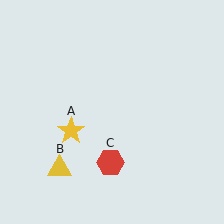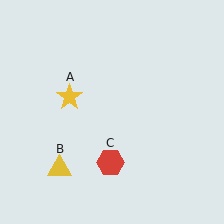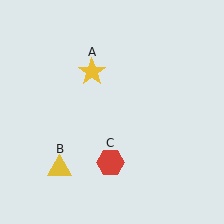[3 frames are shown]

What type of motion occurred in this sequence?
The yellow star (object A) rotated clockwise around the center of the scene.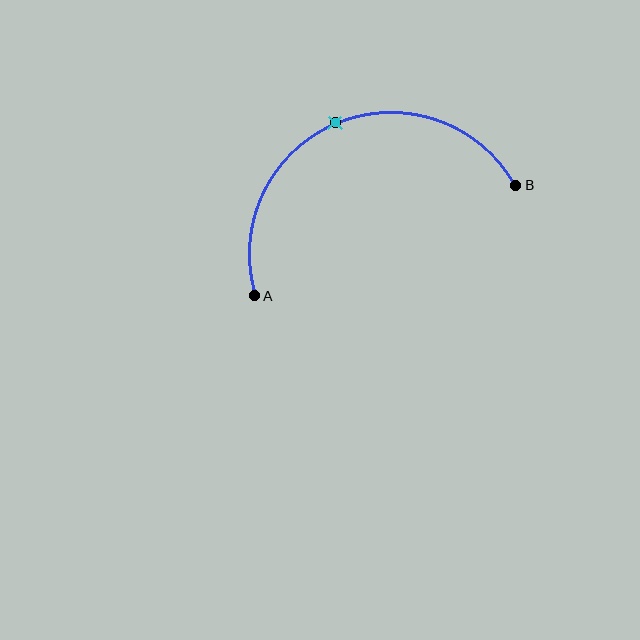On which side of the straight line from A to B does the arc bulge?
The arc bulges above the straight line connecting A and B.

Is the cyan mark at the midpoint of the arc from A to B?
Yes. The cyan mark lies on the arc at equal arc-length from both A and B — it is the arc midpoint.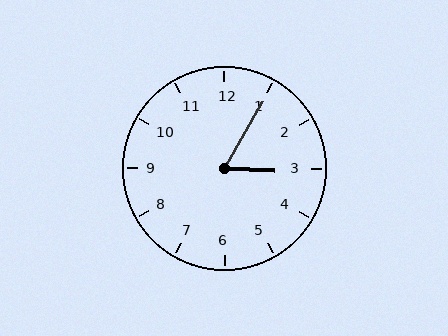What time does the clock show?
3:05.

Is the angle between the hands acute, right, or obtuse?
It is acute.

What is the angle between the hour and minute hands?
Approximately 62 degrees.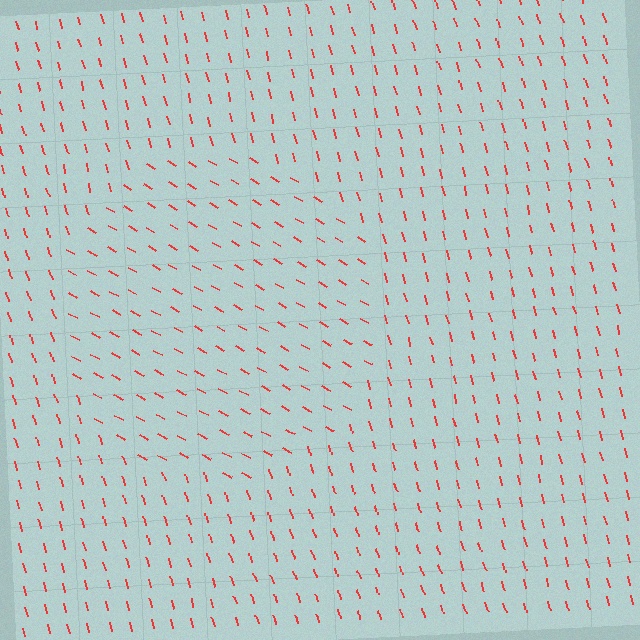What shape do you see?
I see a circle.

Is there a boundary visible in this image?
Yes, there is a texture boundary formed by a change in line orientation.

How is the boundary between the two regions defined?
The boundary is defined purely by a change in line orientation (approximately 45 degrees difference). All lines are the same color and thickness.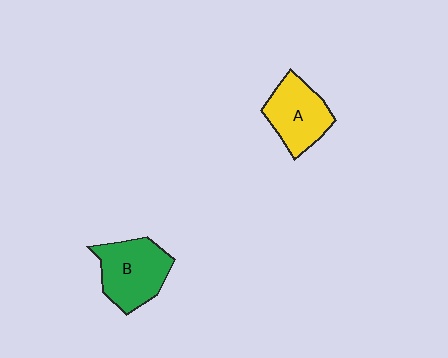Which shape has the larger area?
Shape B (green).